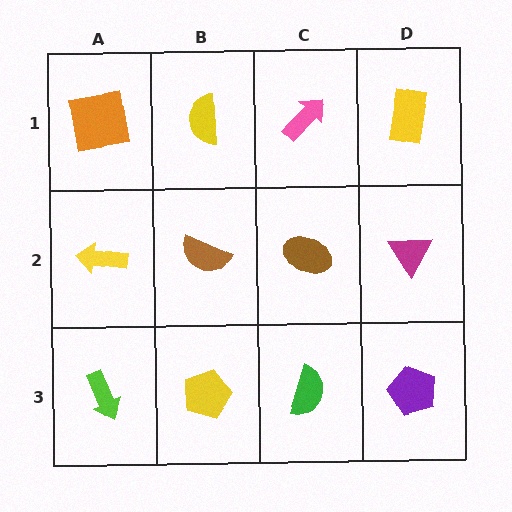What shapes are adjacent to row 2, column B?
A yellow semicircle (row 1, column B), a yellow pentagon (row 3, column B), a yellow arrow (row 2, column A), a brown ellipse (row 2, column C).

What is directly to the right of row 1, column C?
A yellow rectangle.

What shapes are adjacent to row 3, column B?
A brown semicircle (row 2, column B), a lime arrow (row 3, column A), a green semicircle (row 3, column C).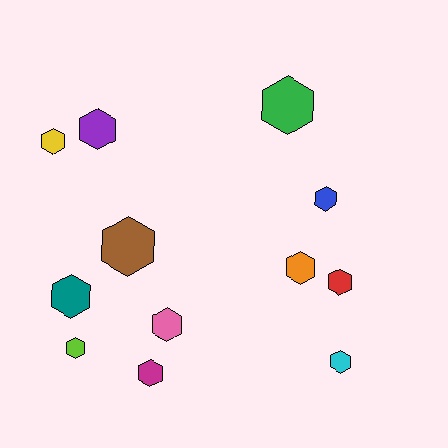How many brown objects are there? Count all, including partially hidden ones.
There is 1 brown object.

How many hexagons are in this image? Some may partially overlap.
There are 12 hexagons.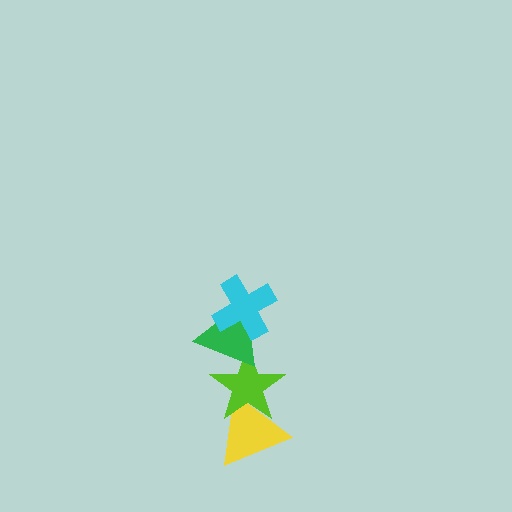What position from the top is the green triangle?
The green triangle is 2nd from the top.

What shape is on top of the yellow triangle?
The lime star is on top of the yellow triangle.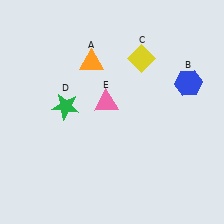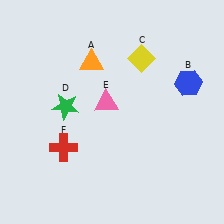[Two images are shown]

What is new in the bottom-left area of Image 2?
A red cross (F) was added in the bottom-left area of Image 2.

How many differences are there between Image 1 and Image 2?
There is 1 difference between the two images.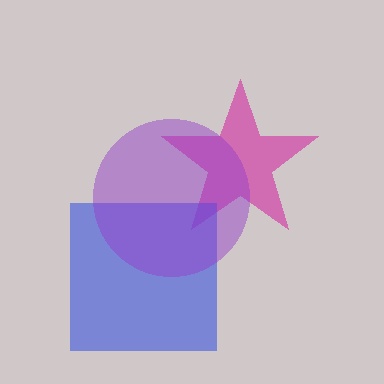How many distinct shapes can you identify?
There are 3 distinct shapes: a magenta star, a blue square, a purple circle.